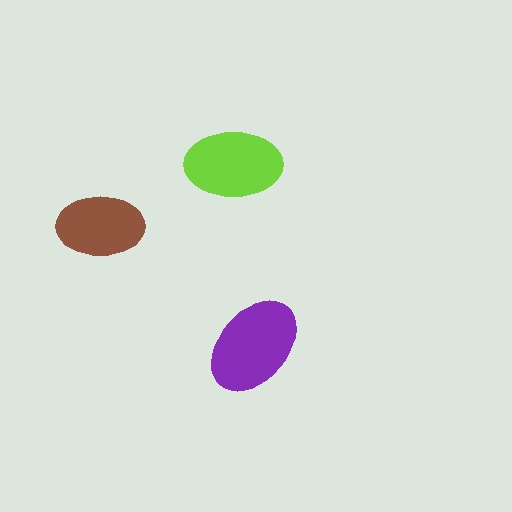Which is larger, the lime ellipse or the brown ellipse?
The lime one.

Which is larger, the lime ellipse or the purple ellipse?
The purple one.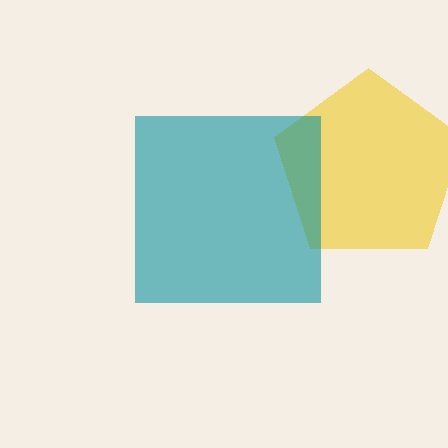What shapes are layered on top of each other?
The layered shapes are: a yellow pentagon, a teal square.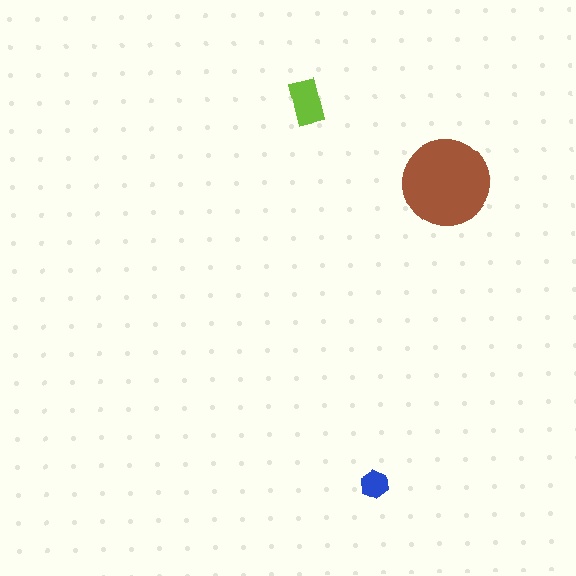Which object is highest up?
The lime rectangle is topmost.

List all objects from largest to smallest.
The brown circle, the lime rectangle, the blue hexagon.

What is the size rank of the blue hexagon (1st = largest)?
3rd.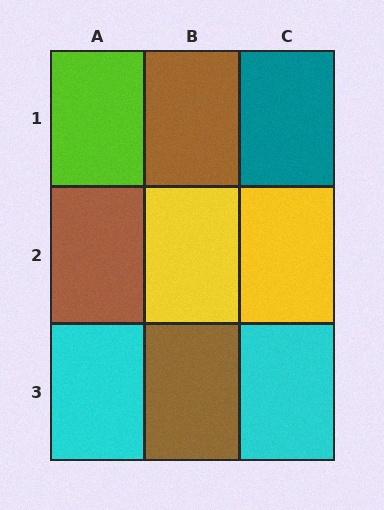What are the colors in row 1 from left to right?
Lime, brown, teal.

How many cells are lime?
1 cell is lime.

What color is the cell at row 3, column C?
Cyan.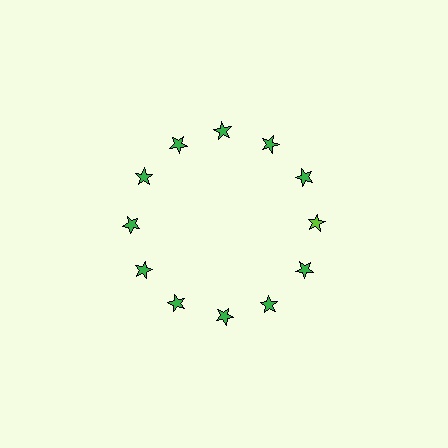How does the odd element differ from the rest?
It has a different color: lime instead of green.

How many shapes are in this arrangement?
There are 12 shapes arranged in a ring pattern.